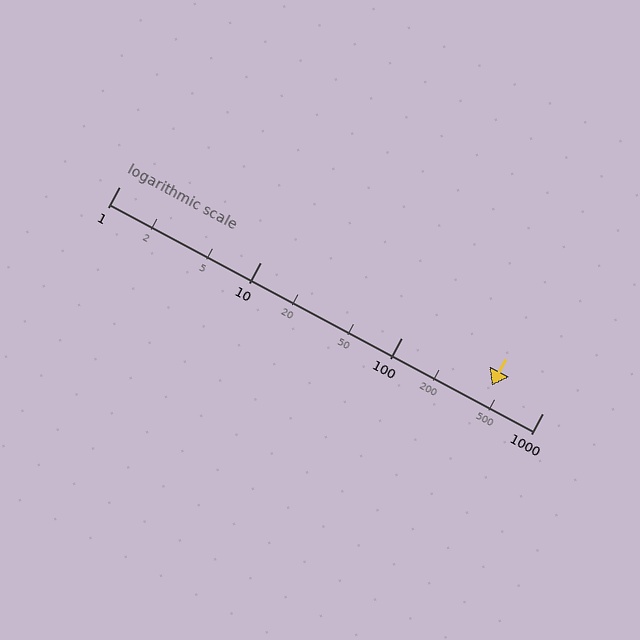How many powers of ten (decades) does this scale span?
The scale spans 3 decades, from 1 to 1000.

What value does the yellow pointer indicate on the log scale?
The pointer indicates approximately 440.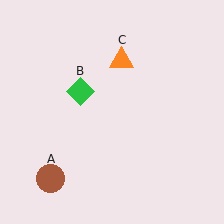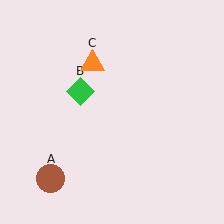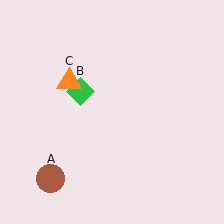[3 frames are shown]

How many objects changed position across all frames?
1 object changed position: orange triangle (object C).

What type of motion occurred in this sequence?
The orange triangle (object C) rotated counterclockwise around the center of the scene.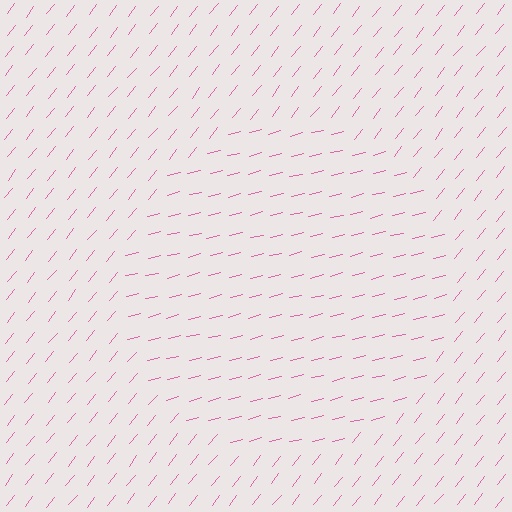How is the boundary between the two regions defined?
The boundary is defined purely by a change in line orientation (approximately 37 degrees difference). All lines are the same color and thickness.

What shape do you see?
I see a circle.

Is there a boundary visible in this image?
Yes, there is a texture boundary formed by a change in line orientation.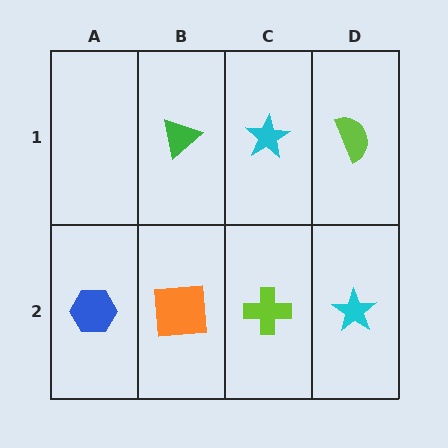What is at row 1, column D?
A lime semicircle.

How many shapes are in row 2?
4 shapes.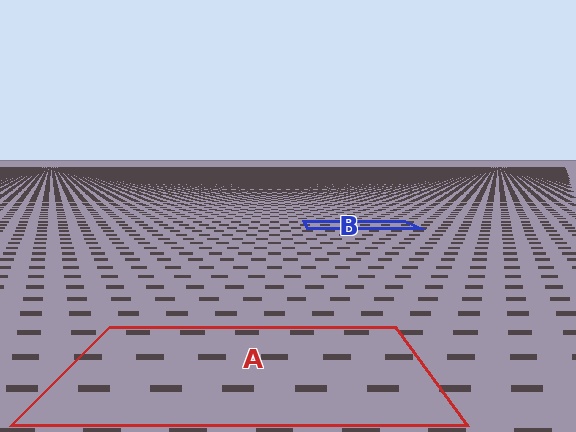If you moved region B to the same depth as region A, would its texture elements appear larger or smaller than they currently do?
They would appear larger. At a closer depth, the same texture elements are projected at a bigger on-screen size.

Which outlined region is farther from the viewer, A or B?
Region B is farther from the viewer — the texture elements inside it appear smaller and more densely packed.